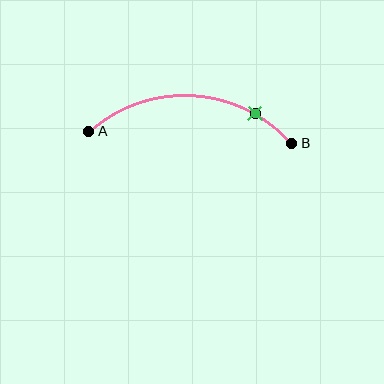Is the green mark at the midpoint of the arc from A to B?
No. The green mark lies on the arc but is closer to endpoint B. The arc midpoint would be at the point on the curve equidistant along the arc from both A and B.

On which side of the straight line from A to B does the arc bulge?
The arc bulges above the straight line connecting A and B.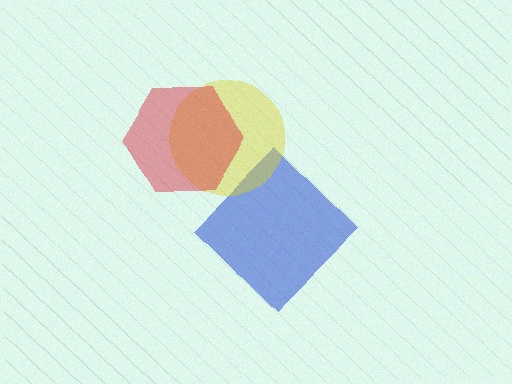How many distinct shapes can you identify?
There are 3 distinct shapes: a blue diamond, a yellow circle, a red hexagon.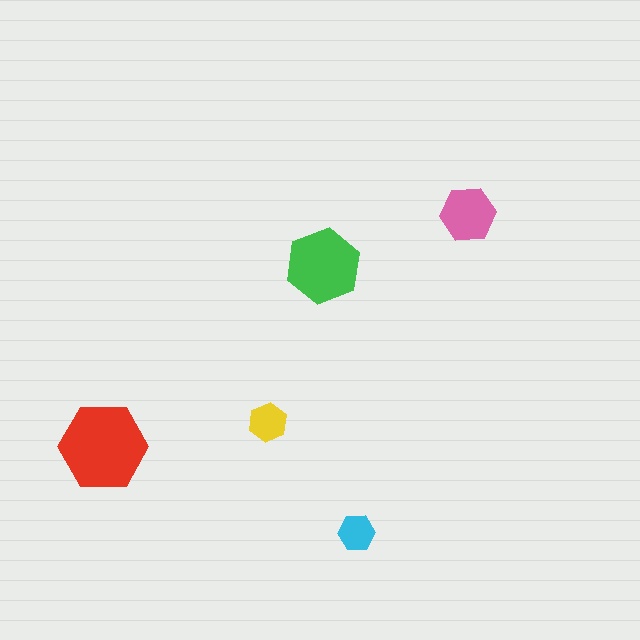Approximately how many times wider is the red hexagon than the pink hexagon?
About 1.5 times wider.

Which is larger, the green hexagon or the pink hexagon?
The green one.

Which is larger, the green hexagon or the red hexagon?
The red one.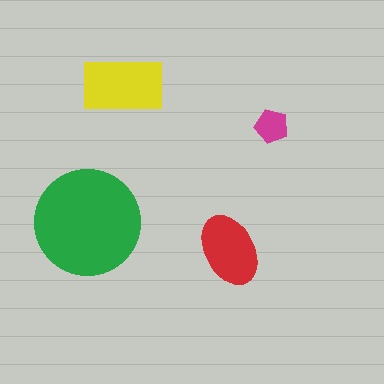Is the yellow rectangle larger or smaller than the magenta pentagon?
Larger.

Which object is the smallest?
The magenta pentagon.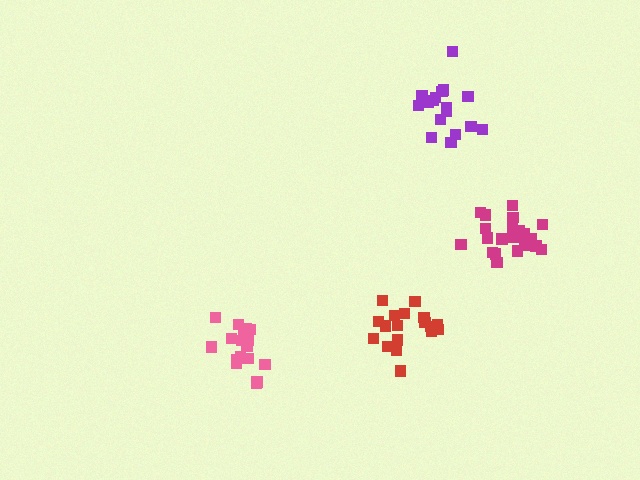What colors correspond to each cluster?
The clusters are colored: purple, magenta, pink, red.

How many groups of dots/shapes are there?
There are 4 groups.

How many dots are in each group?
Group 1: 17 dots, Group 2: 21 dots, Group 3: 17 dots, Group 4: 19 dots (74 total).